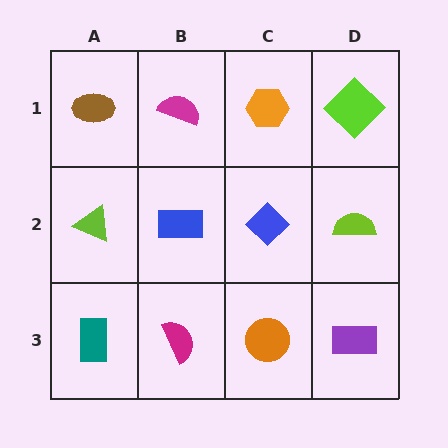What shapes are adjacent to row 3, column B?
A blue rectangle (row 2, column B), a teal rectangle (row 3, column A), an orange circle (row 3, column C).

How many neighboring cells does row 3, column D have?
2.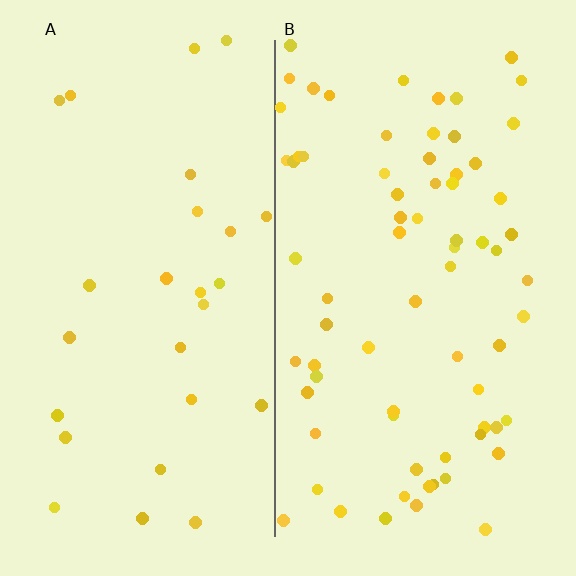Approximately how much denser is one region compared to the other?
Approximately 2.7× — region B over region A.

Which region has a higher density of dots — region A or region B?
B (the right).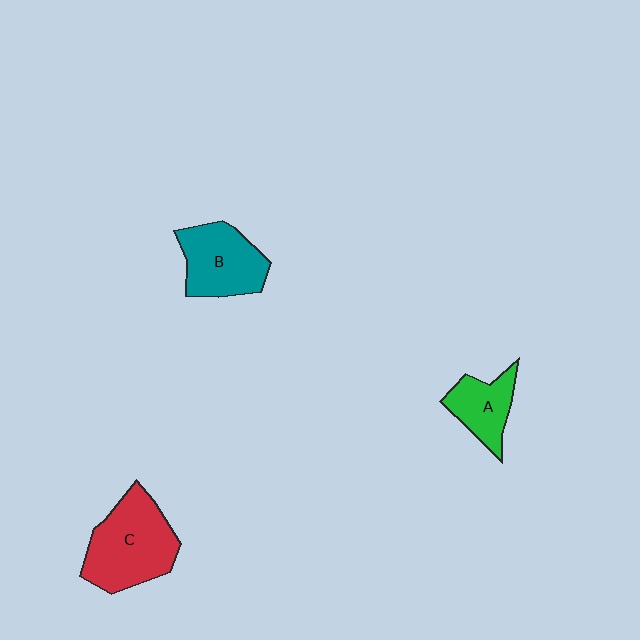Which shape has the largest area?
Shape C (red).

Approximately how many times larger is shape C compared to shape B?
Approximately 1.3 times.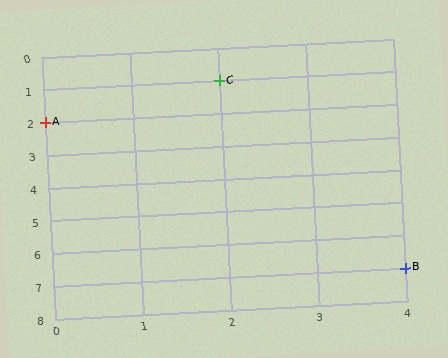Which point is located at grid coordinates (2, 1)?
Point C is at (2, 1).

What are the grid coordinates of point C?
Point C is at grid coordinates (2, 1).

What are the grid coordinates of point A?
Point A is at grid coordinates (0, 2).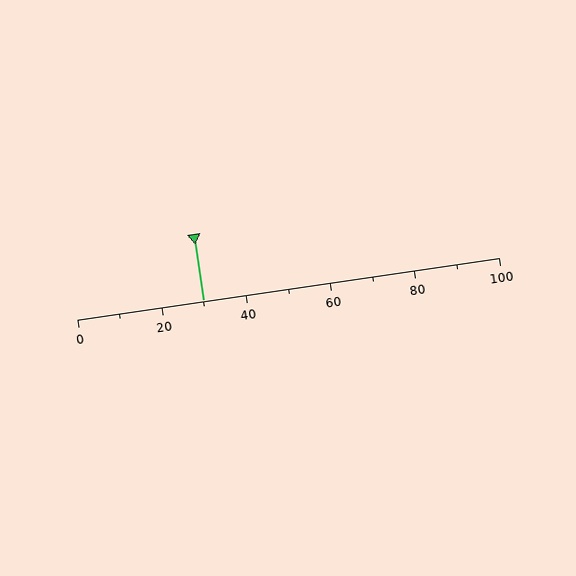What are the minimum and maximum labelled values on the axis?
The axis runs from 0 to 100.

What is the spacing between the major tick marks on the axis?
The major ticks are spaced 20 apart.